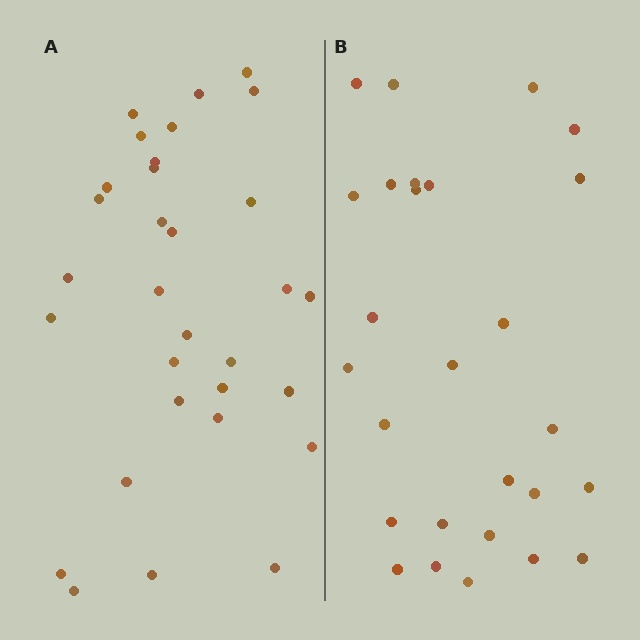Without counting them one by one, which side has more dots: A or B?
Region A (the left region) has more dots.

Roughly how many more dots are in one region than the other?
Region A has about 4 more dots than region B.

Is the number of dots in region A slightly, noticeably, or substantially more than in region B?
Region A has only slightly more — the two regions are fairly close. The ratio is roughly 1.1 to 1.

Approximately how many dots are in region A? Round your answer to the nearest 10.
About 30 dots. (The exact count is 31, which rounds to 30.)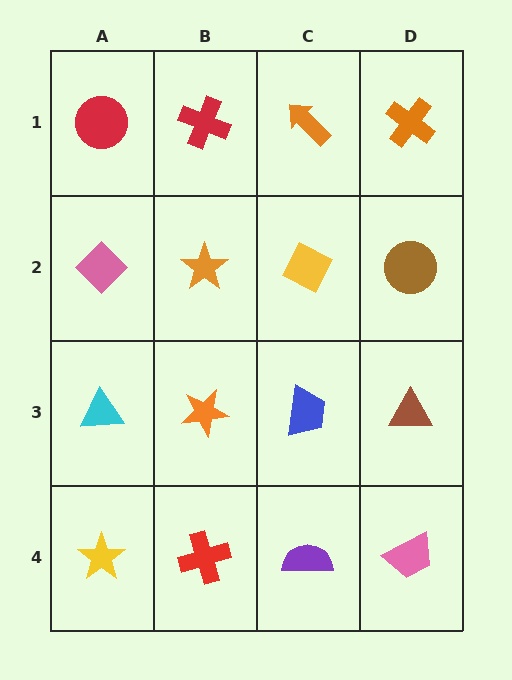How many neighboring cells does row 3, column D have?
3.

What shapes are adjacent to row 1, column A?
A pink diamond (row 2, column A), a red cross (row 1, column B).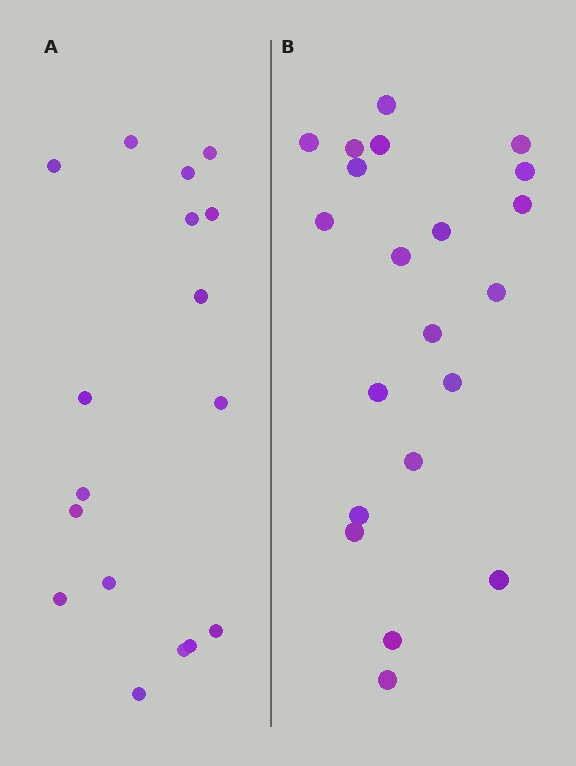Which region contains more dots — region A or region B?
Region B (the right region) has more dots.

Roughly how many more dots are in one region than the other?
Region B has about 4 more dots than region A.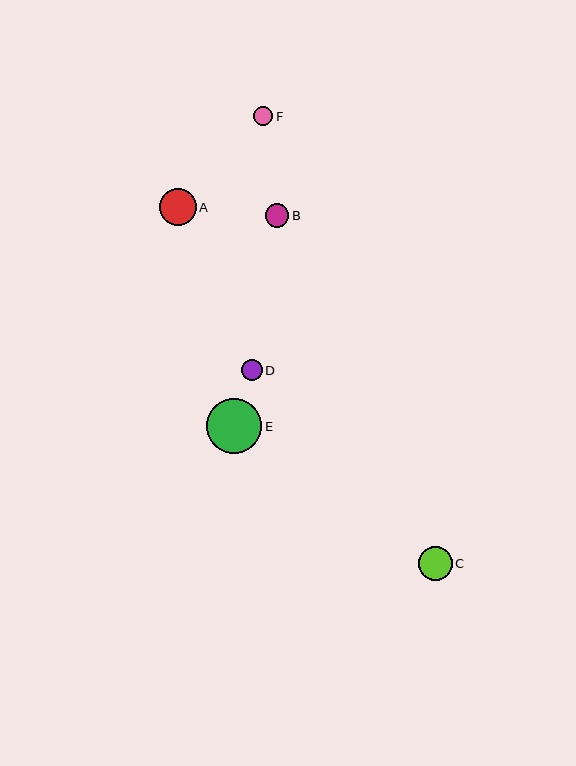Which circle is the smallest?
Circle F is the smallest with a size of approximately 19 pixels.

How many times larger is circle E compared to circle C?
Circle E is approximately 1.6 times the size of circle C.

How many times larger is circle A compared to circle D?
Circle A is approximately 1.8 times the size of circle D.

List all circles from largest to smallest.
From largest to smallest: E, A, C, B, D, F.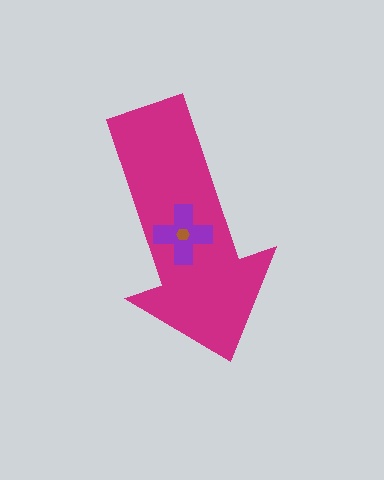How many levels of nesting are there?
3.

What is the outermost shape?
The magenta arrow.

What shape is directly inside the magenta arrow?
The purple cross.